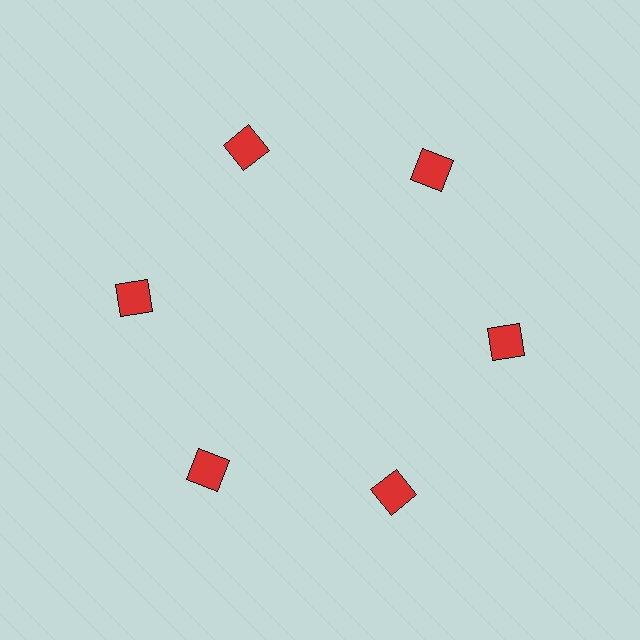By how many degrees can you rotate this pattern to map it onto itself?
The pattern maps onto itself every 60 degrees of rotation.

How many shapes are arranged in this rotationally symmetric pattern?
There are 6 shapes, arranged in 6 groups of 1.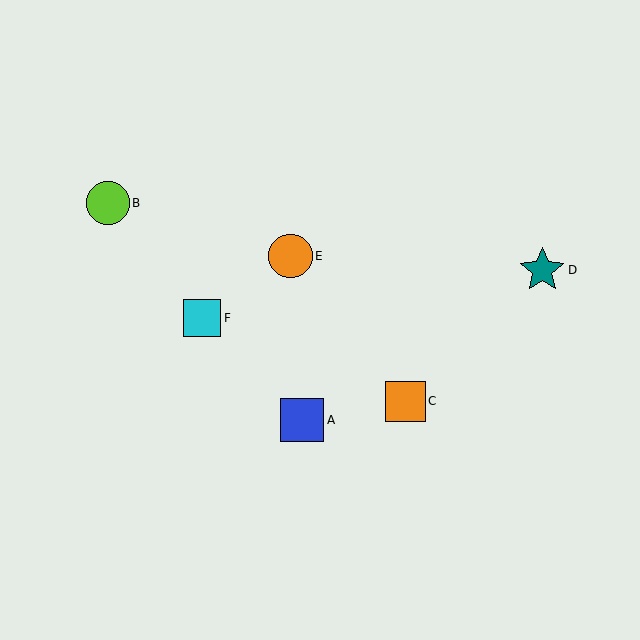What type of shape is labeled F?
Shape F is a cyan square.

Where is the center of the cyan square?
The center of the cyan square is at (202, 318).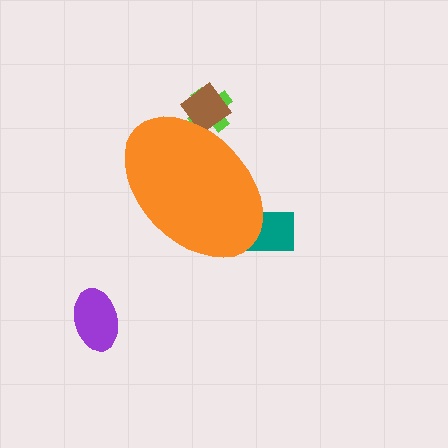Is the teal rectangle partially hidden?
Yes, the teal rectangle is partially hidden behind the orange ellipse.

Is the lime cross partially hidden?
Yes, the lime cross is partially hidden behind the orange ellipse.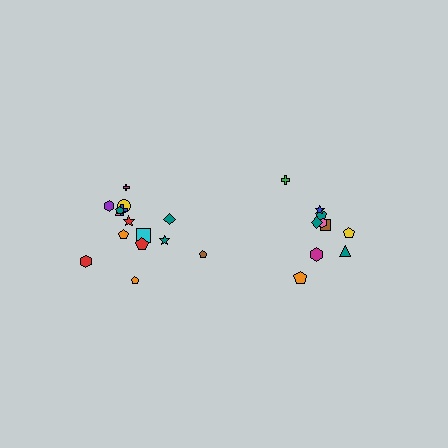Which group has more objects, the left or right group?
The left group.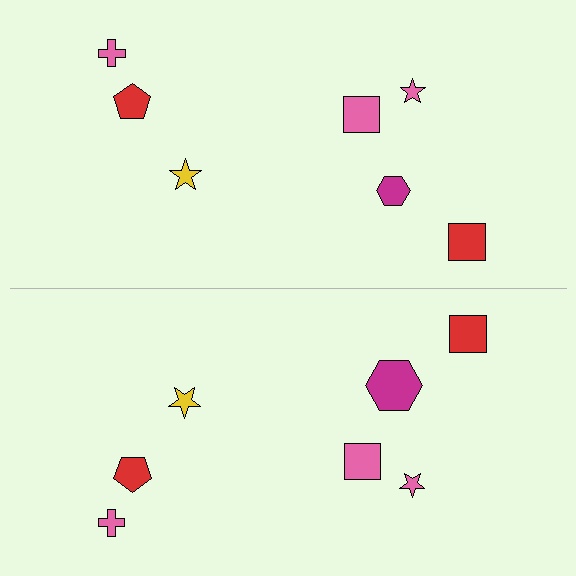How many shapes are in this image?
There are 14 shapes in this image.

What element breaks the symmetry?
The magenta hexagon on the bottom side has a different size than its mirror counterpart.